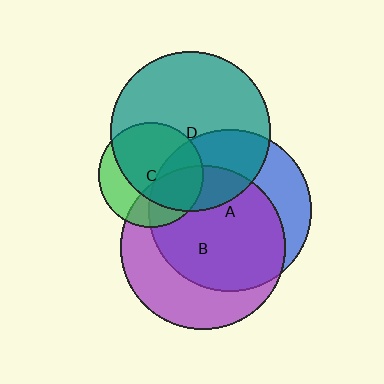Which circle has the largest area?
Circle B (purple).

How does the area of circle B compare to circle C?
Approximately 2.4 times.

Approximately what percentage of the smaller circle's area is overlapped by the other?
Approximately 65%.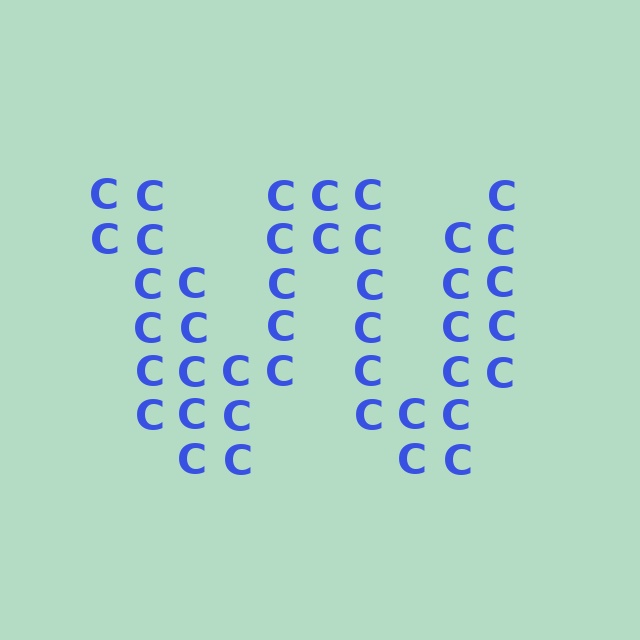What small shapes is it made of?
It is made of small letter C's.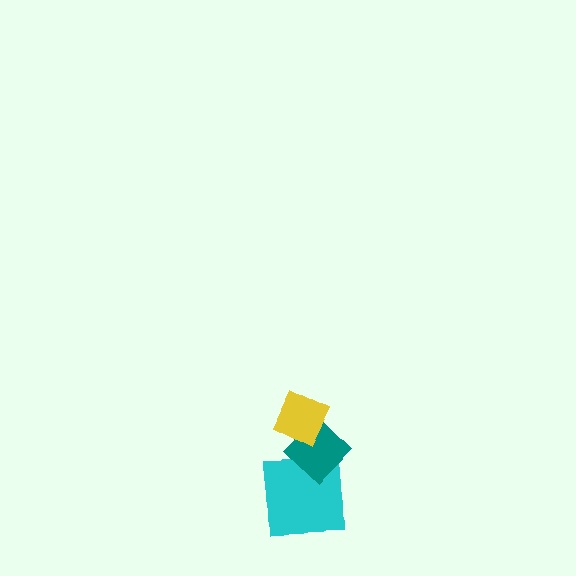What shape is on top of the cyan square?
The teal diamond is on top of the cyan square.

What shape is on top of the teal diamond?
The yellow diamond is on top of the teal diamond.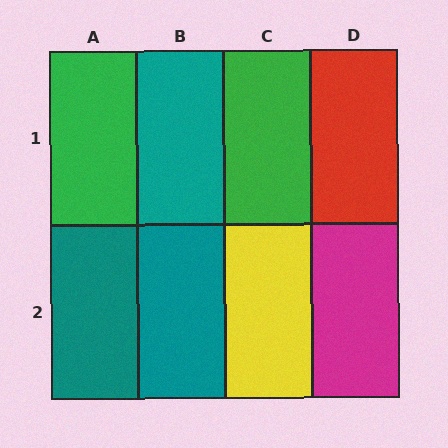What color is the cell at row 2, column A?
Teal.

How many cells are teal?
3 cells are teal.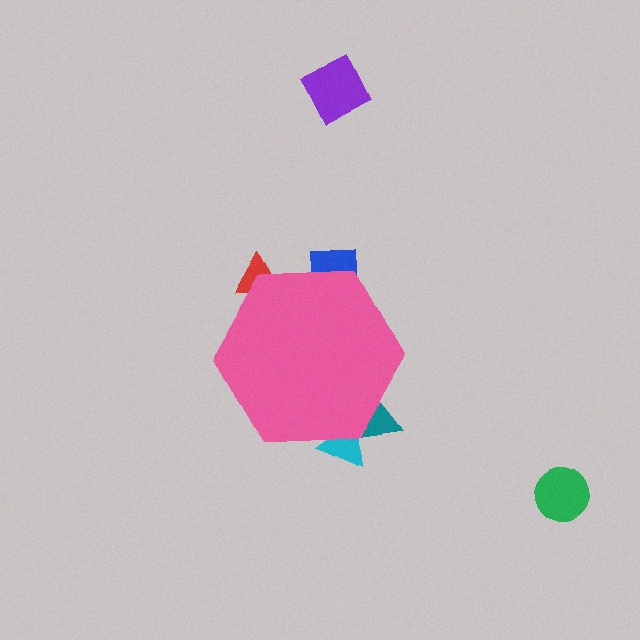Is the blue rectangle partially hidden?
Yes, the blue rectangle is partially hidden behind the pink hexagon.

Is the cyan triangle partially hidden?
Yes, the cyan triangle is partially hidden behind the pink hexagon.